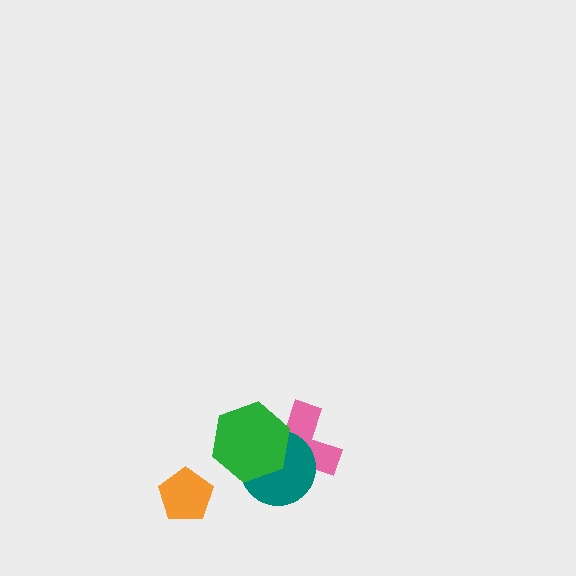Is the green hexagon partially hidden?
No, no other shape covers it.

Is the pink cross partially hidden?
Yes, it is partially covered by another shape.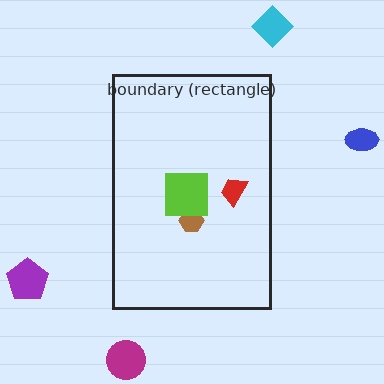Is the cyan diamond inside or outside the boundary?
Outside.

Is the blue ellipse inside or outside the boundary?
Outside.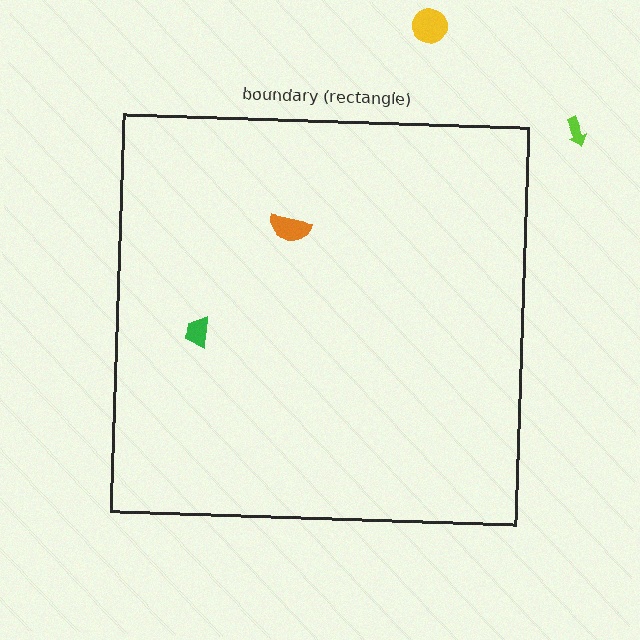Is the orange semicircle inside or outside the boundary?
Inside.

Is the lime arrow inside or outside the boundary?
Outside.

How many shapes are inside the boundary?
2 inside, 2 outside.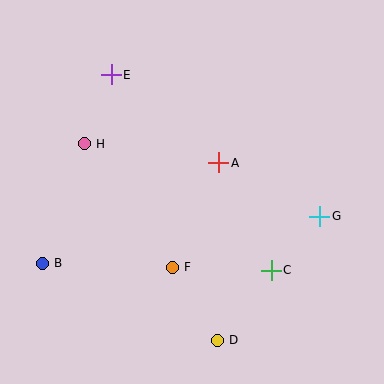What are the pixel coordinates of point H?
Point H is at (84, 144).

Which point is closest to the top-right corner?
Point G is closest to the top-right corner.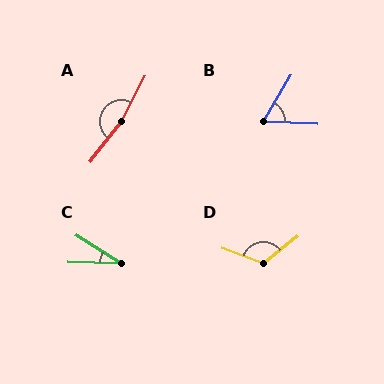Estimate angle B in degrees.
Approximately 63 degrees.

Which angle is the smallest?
C, at approximately 31 degrees.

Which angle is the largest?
A, at approximately 169 degrees.